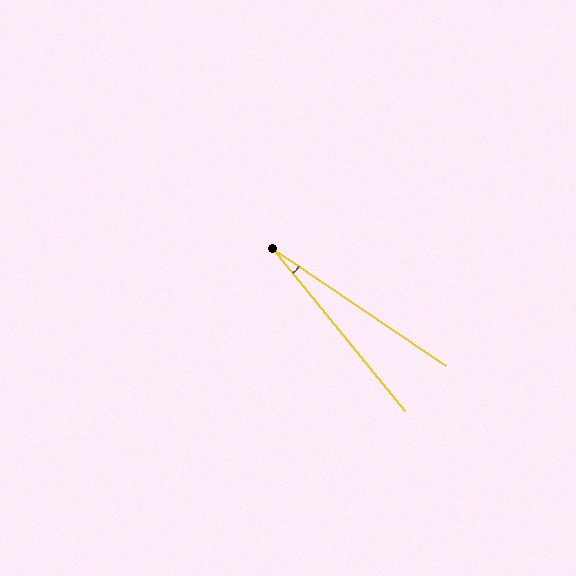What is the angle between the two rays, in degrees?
Approximately 17 degrees.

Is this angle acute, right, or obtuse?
It is acute.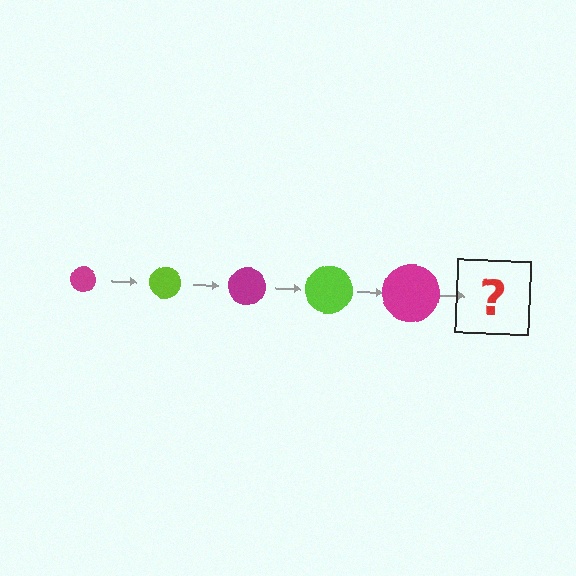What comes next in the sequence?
The next element should be a lime circle, larger than the previous one.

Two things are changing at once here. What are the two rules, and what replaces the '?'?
The two rules are that the circle grows larger each step and the color cycles through magenta and lime. The '?' should be a lime circle, larger than the previous one.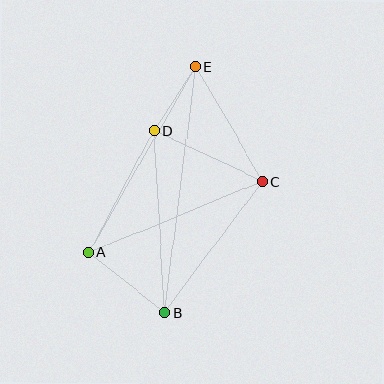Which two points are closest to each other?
Points D and E are closest to each other.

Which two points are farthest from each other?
Points B and E are farthest from each other.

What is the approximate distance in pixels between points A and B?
The distance between A and B is approximately 97 pixels.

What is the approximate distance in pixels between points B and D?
The distance between B and D is approximately 182 pixels.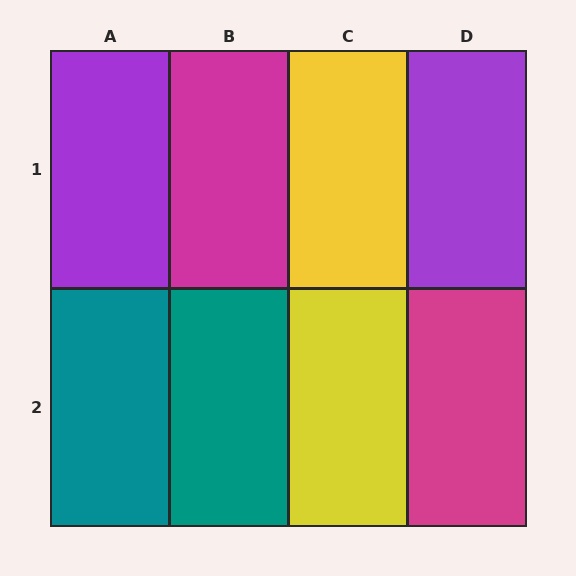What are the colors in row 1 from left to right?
Purple, magenta, yellow, purple.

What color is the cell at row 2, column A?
Teal.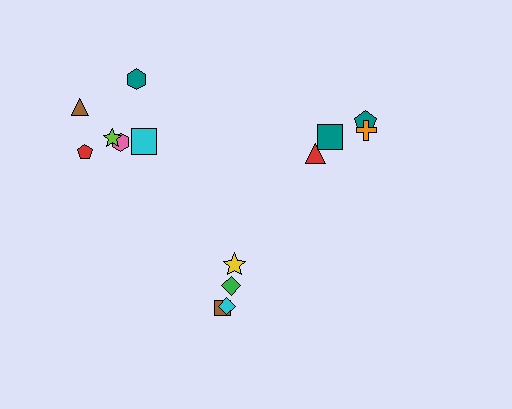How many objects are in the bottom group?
There are 4 objects.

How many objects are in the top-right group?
There are 4 objects.